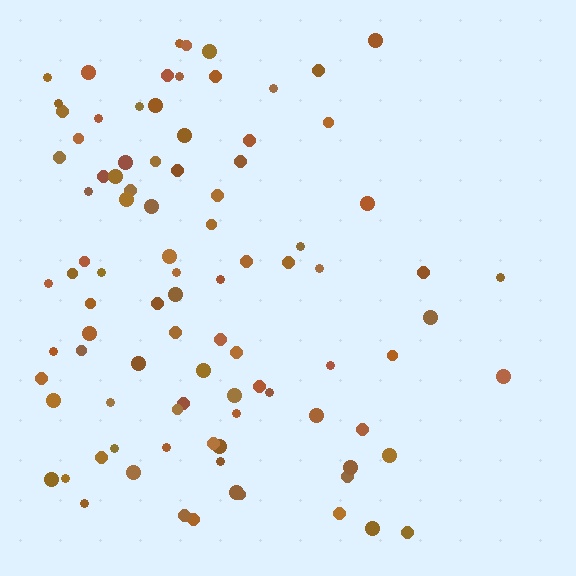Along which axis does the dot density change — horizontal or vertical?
Horizontal.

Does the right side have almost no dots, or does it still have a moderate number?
Still a moderate number, just noticeably fewer than the left.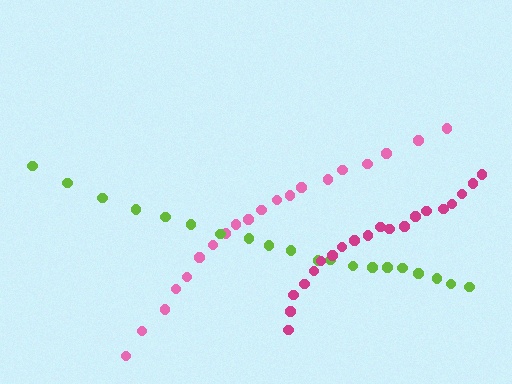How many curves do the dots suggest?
There are 3 distinct paths.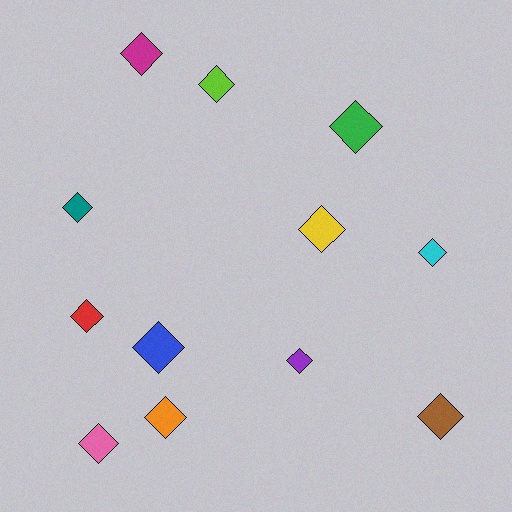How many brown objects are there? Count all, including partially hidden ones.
There is 1 brown object.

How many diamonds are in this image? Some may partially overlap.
There are 12 diamonds.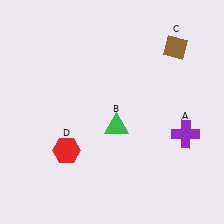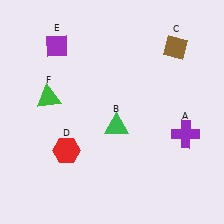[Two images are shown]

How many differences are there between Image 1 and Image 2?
There are 2 differences between the two images.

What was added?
A purple diamond (E), a green triangle (F) were added in Image 2.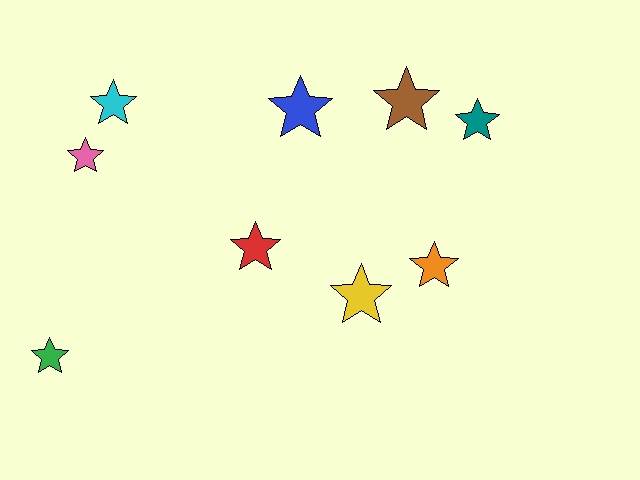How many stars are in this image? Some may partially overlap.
There are 9 stars.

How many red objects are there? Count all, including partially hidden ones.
There is 1 red object.